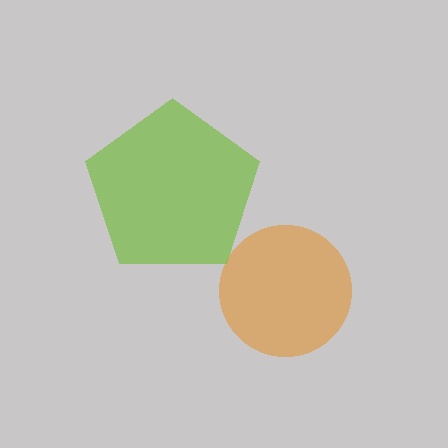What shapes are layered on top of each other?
The layered shapes are: an orange circle, a lime pentagon.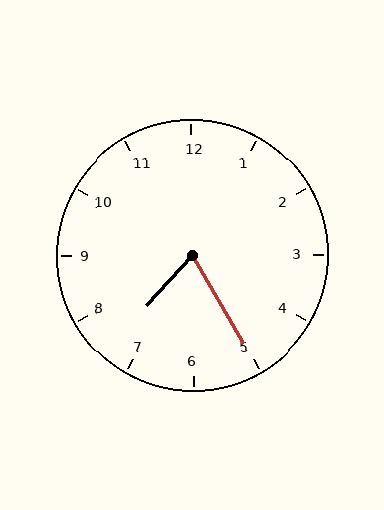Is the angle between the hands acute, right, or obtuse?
It is acute.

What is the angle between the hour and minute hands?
Approximately 72 degrees.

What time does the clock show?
7:25.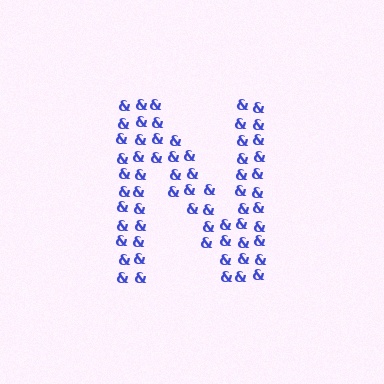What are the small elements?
The small elements are ampersands.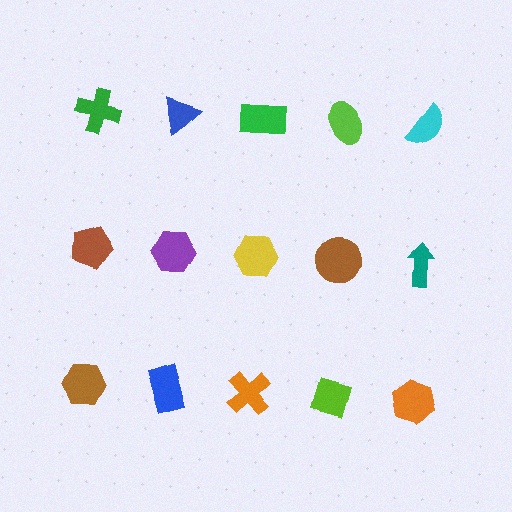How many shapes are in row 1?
5 shapes.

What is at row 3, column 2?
A blue rectangle.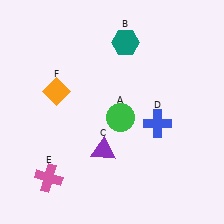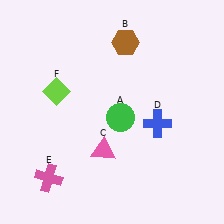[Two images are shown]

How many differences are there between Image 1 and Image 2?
There are 3 differences between the two images.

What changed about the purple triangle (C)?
In Image 1, C is purple. In Image 2, it changed to pink.